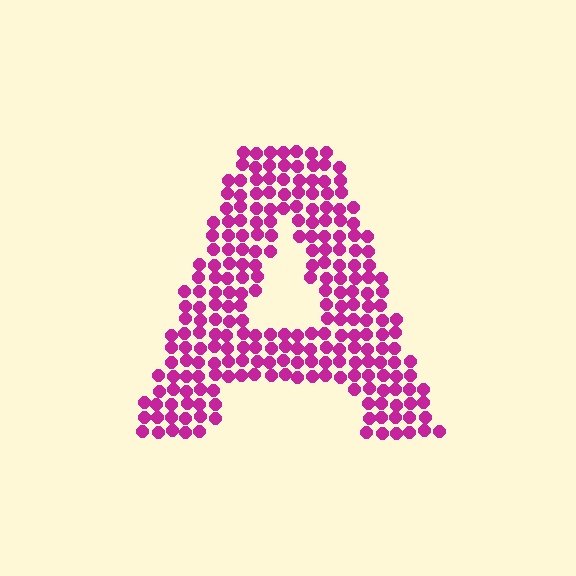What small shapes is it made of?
It is made of small circles.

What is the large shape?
The large shape is the letter A.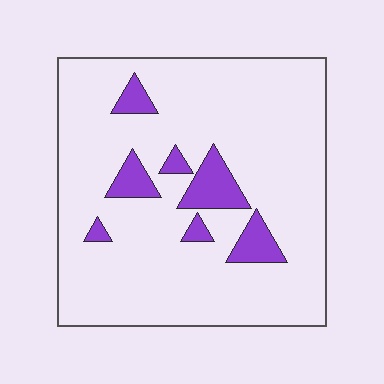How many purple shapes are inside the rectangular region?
7.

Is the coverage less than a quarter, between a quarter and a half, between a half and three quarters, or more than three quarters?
Less than a quarter.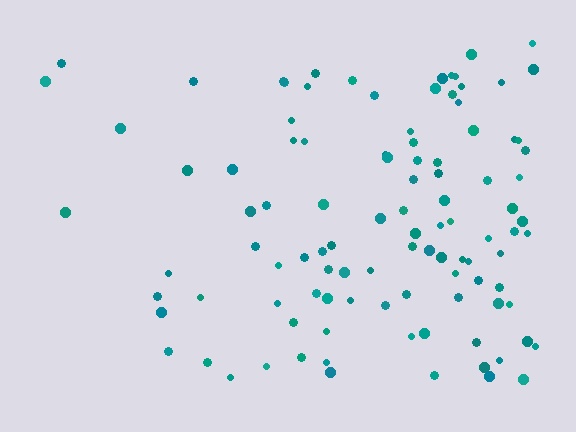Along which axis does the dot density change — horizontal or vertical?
Horizontal.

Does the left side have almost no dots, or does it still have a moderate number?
Still a moderate number, just noticeably fewer than the right.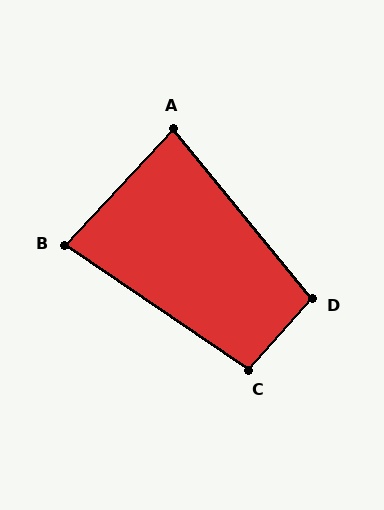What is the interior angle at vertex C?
Approximately 98 degrees (obtuse).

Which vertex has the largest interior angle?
D, at approximately 99 degrees.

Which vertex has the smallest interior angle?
B, at approximately 81 degrees.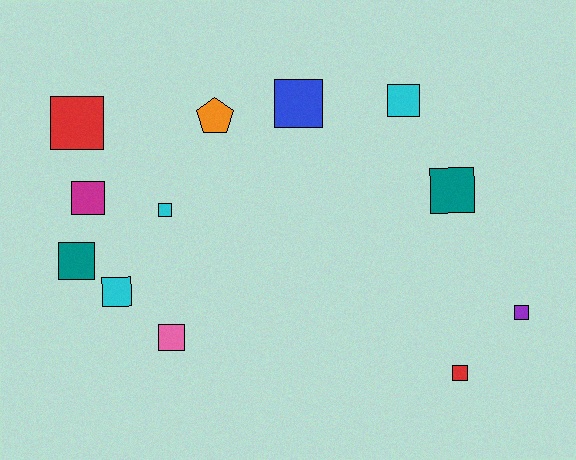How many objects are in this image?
There are 12 objects.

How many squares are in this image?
There are 11 squares.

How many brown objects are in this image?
There are no brown objects.